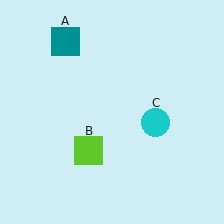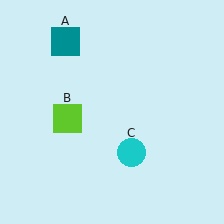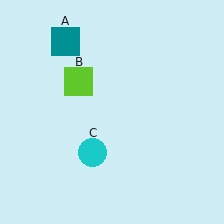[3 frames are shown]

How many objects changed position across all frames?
2 objects changed position: lime square (object B), cyan circle (object C).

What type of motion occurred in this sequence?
The lime square (object B), cyan circle (object C) rotated clockwise around the center of the scene.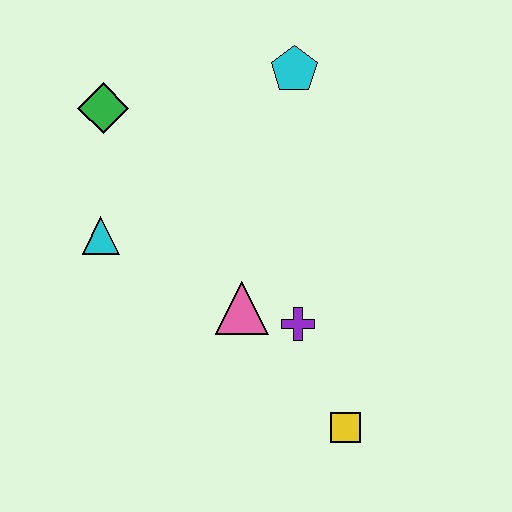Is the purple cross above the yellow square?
Yes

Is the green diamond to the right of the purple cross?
No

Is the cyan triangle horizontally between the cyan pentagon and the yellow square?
No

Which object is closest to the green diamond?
The cyan triangle is closest to the green diamond.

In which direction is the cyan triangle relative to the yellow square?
The cyan triangle is to the left of the yellow square.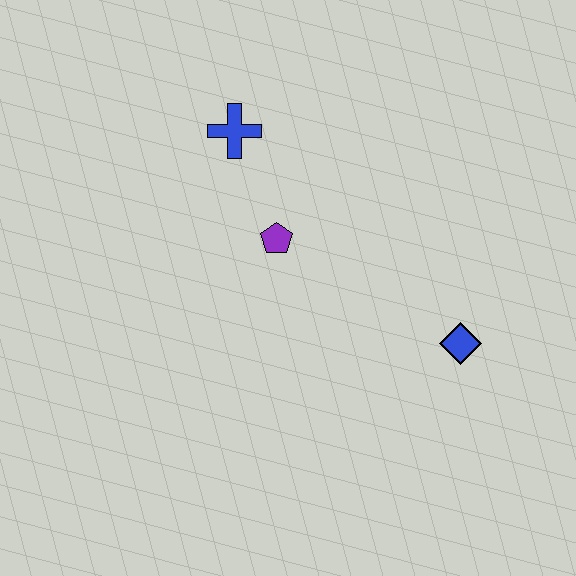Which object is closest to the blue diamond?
The purple pentagon is closest to the blue diamond.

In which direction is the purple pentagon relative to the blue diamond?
The purple pentagon is to the left of the blue diamond.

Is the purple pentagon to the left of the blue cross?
No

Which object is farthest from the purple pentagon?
The blue diamond is farthest from the purple pentagon.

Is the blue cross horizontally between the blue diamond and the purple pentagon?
No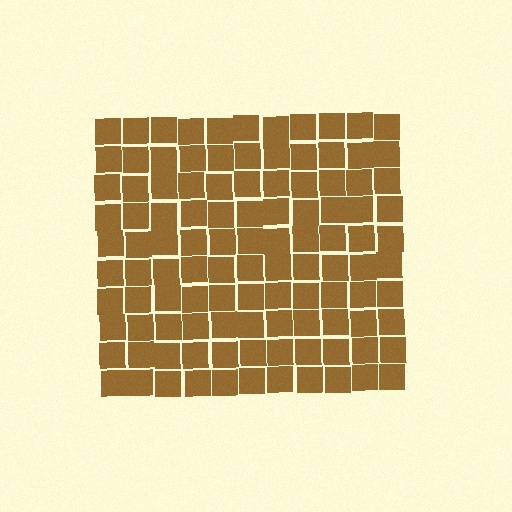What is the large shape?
The large shape is a square.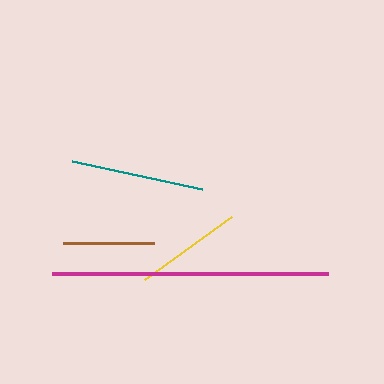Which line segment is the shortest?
The brown line is the shortest at approximately 91 pixels.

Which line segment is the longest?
The magenta line is the longest at approximately 276 pixels.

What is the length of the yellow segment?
The yellow segment is approximately 108 pixels long.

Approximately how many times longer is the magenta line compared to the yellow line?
The magenta line is approximately 2.6 times the length of the yellow line.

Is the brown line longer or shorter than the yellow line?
The yellow line is longer than the brown line.